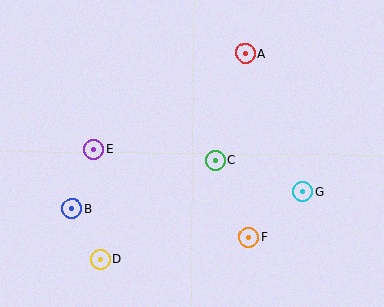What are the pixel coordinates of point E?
Point E is at (94, 149).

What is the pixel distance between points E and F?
The distance between E and F is 178 pixels.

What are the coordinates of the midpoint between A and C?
The midpoint between A and C is at (230, 107).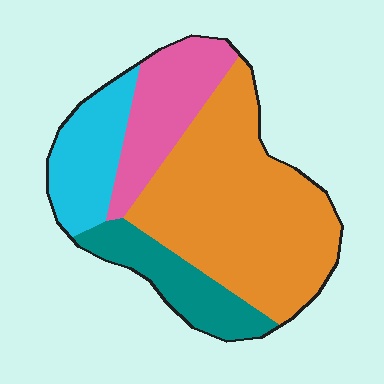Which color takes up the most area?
Orange, at roughly 50%.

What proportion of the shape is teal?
Teal takes up about one sixth (1/6) of the shape.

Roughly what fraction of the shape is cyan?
Cyan covers 16% of the shape.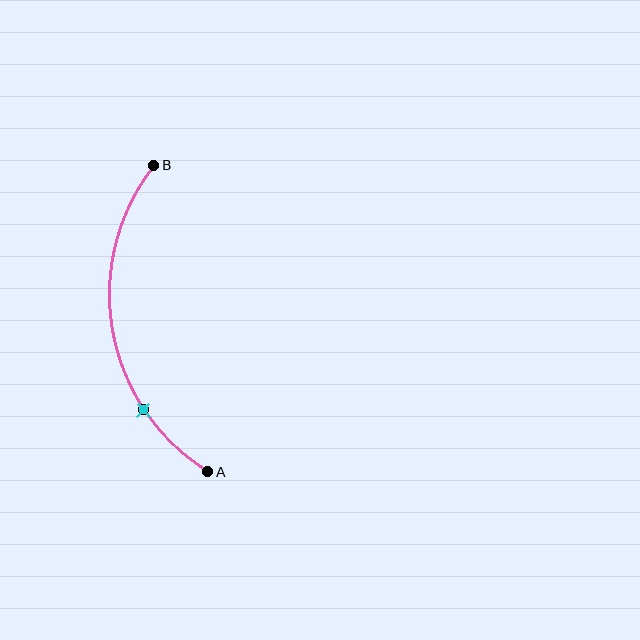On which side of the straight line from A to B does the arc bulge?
The arc bulges to the left of the straight line connecting A and B.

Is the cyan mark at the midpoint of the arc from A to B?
No. The cyan mark lies on the arc but is closer to endpoint A. The arc midpoint would be at the point on the curve equidistant along the arc from both A and B.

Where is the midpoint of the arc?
The arc midpoint is the point on the curve farthest from the straight line joining A and B. It sits to the left of that line.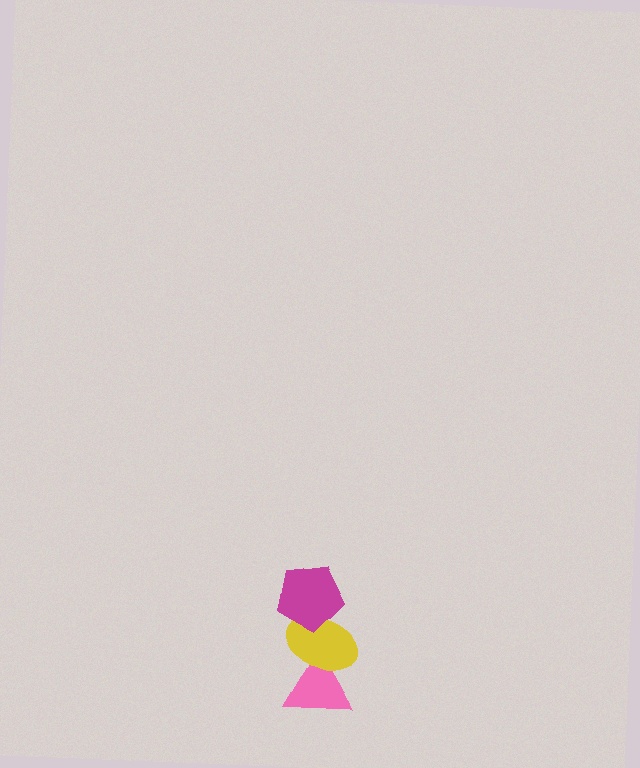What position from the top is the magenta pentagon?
The magenta pentagon is 1st from the top.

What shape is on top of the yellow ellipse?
The magenta pentagon is on top of the yellow ellipse.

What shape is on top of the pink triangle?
The yellow ellipse is on top of the pink triangle.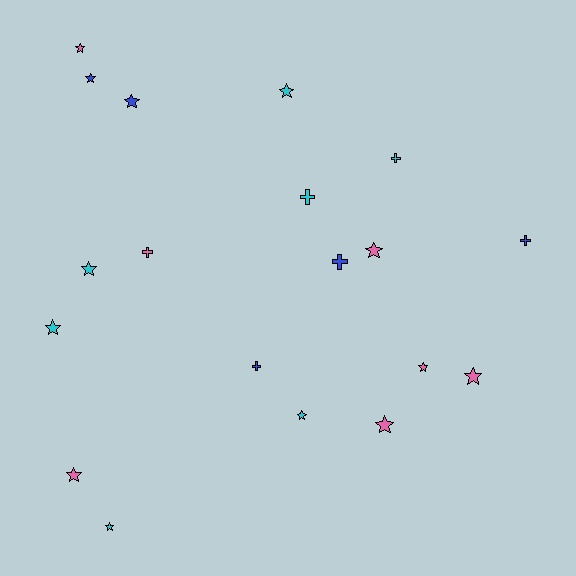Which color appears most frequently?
Cyan, with 7 objects.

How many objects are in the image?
There are 19 objects.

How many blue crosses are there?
There are 3 blue crosses.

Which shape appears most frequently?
Star, with 13 objects.